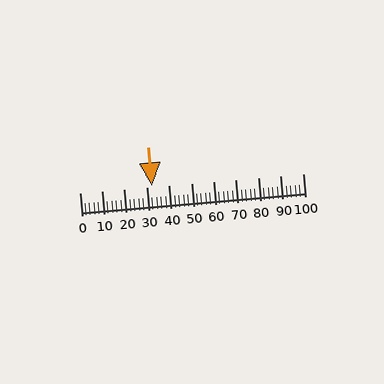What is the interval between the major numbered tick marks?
The major tick marks are spaced 10 units apart.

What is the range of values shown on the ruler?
The ruler shows values from 0 to 100.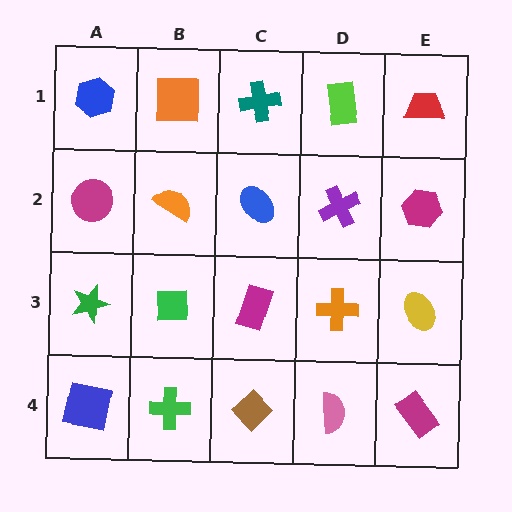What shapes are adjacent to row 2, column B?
An orange square (row 1, column B), a green square (row 3, column B), a magenta circle (row 2, column A), a blue ellipse (row 2, column C).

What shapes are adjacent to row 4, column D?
An orange cross (row 3, column D), a brown diamond (row 4, column C), a magenta rectangle (row 4, column E).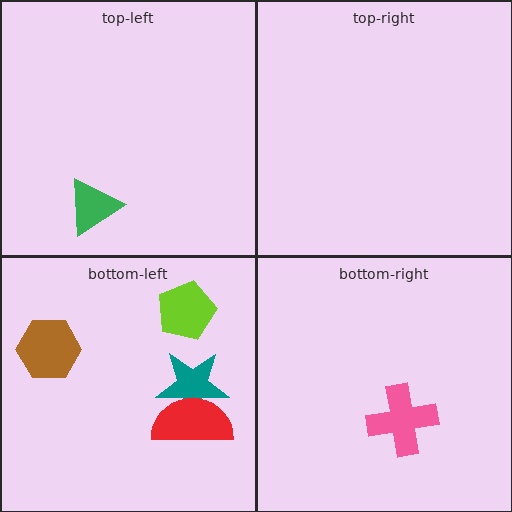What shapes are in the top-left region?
The green triangle.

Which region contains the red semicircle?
The bottom-left region.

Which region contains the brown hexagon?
The bottom-left region.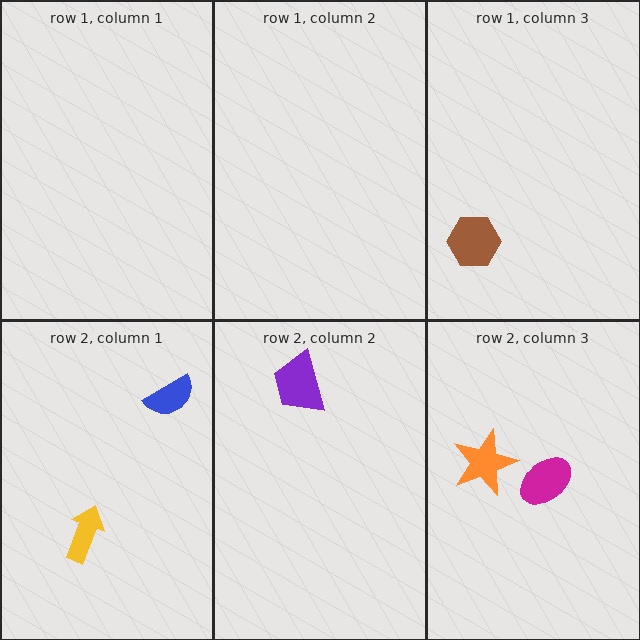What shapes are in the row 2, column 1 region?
The blue semicircle, the yellow arrow.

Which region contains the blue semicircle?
The row 2, column 1 region.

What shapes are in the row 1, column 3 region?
The brown hexagon.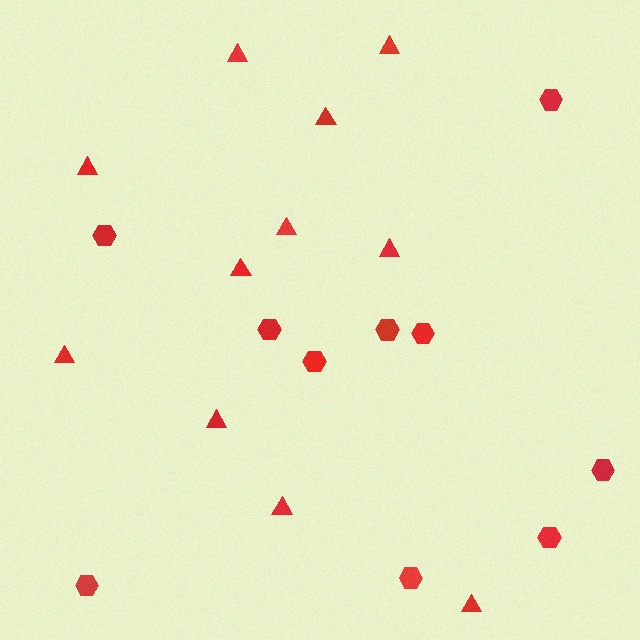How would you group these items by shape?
There are 2 groups: one group of triangles (11) and one group of hexagons (10).